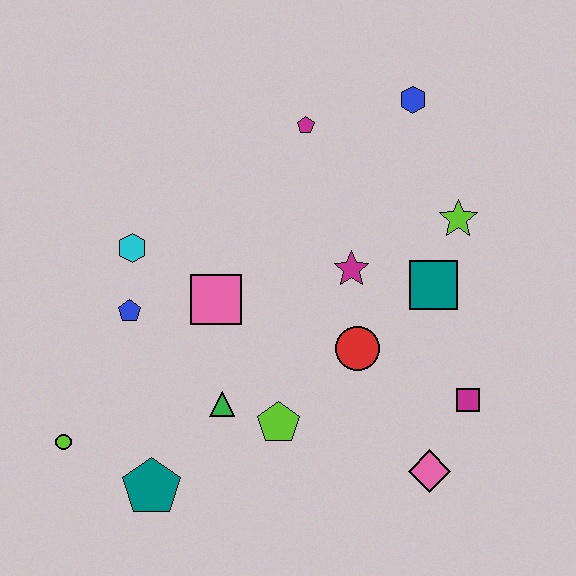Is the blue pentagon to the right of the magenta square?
No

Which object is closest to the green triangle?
The lime pentagon is closest to the green triangle.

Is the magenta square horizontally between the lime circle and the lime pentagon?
No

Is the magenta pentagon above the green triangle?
Yes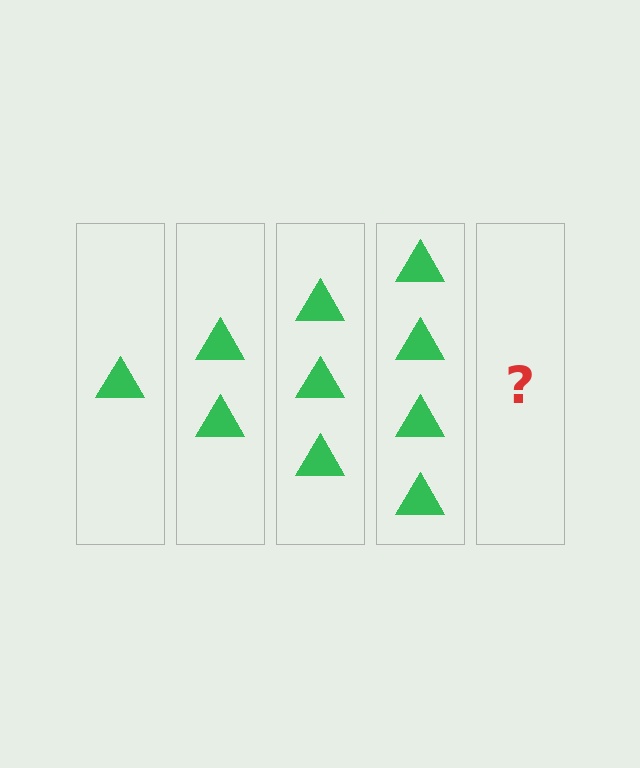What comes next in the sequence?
The next element should be 5 triangles.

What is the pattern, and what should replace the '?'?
The pattern is that each step adds one more triangle. The '?' should be 5 triangles.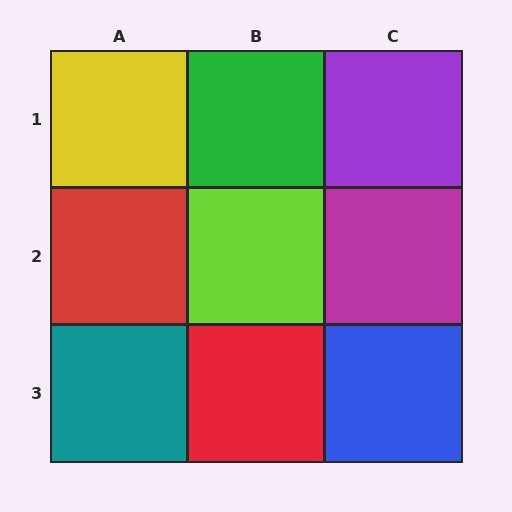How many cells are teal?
1 cell is teal.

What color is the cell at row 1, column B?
Green.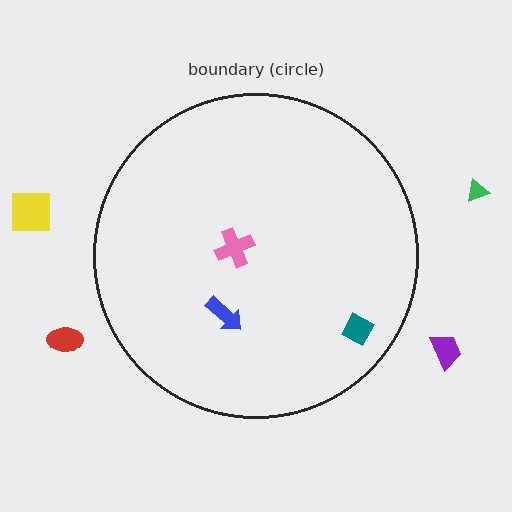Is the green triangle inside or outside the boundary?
Outside.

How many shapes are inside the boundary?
3 inside, 4 outside.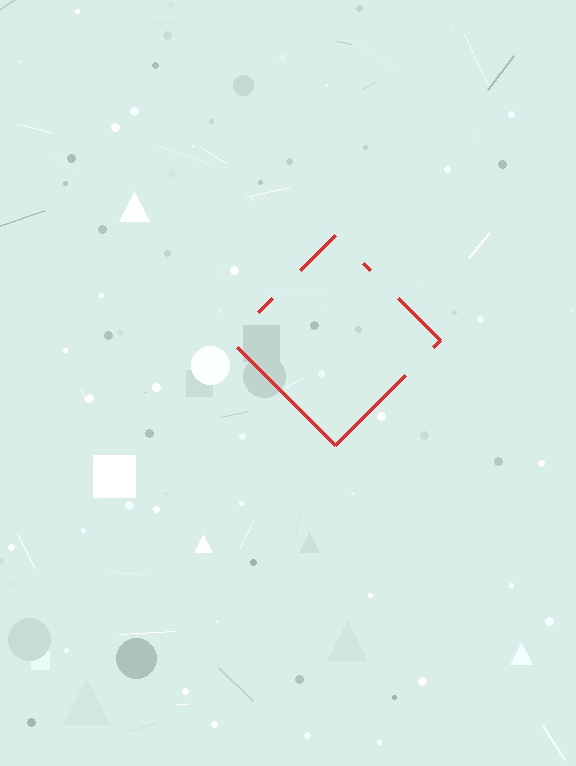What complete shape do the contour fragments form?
The contour fragments form a diamond.